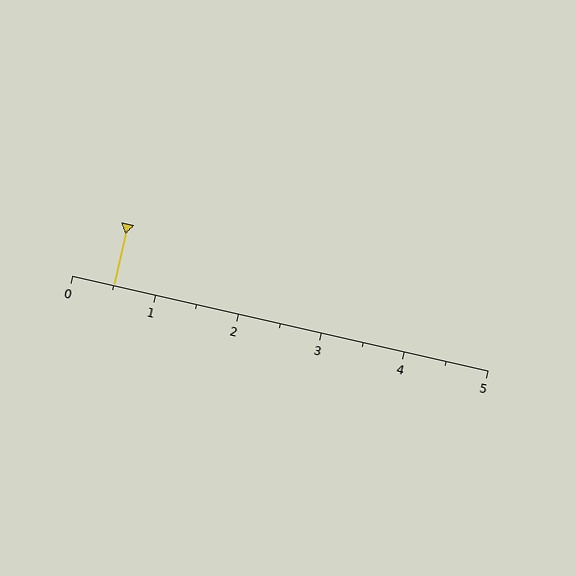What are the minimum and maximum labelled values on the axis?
The axis runs from 0 to 5.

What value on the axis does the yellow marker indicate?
The marker indicates approximately 0.5.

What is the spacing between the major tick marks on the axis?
The major ticks are spaced 1 apart.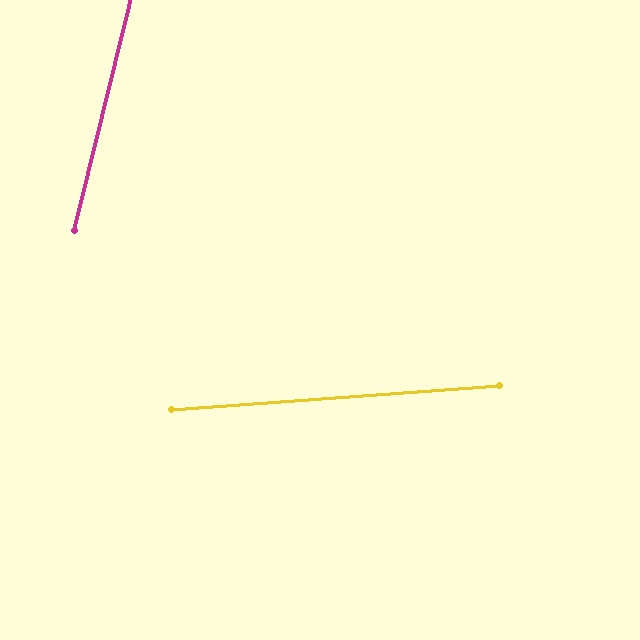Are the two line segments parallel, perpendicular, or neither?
Neither parallel nor perpendicular — they differ by about 72°.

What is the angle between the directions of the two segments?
Approximately 72 degrees.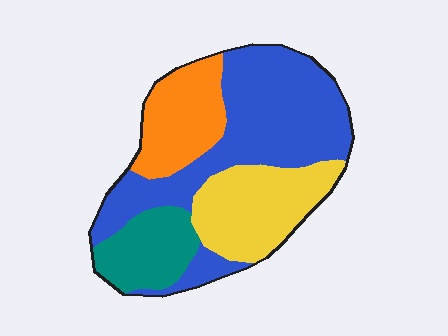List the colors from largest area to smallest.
From largest to smallest: blue, yellow, orange, teal.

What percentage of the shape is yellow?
Yellow covers around 25% of the shape.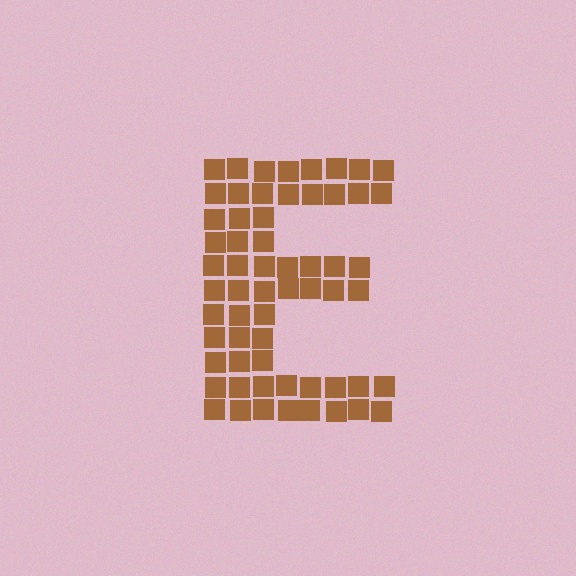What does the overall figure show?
The overall figure shows the letter E.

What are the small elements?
The small elements are squares.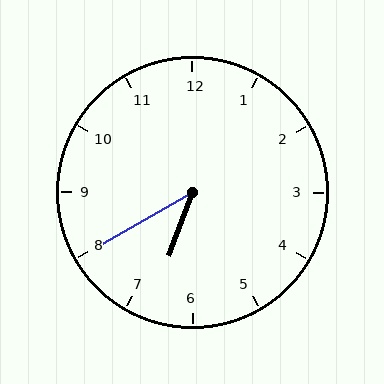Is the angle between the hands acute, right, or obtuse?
It is acute.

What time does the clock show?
6:40.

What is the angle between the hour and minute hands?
Approximately 40 degrees.